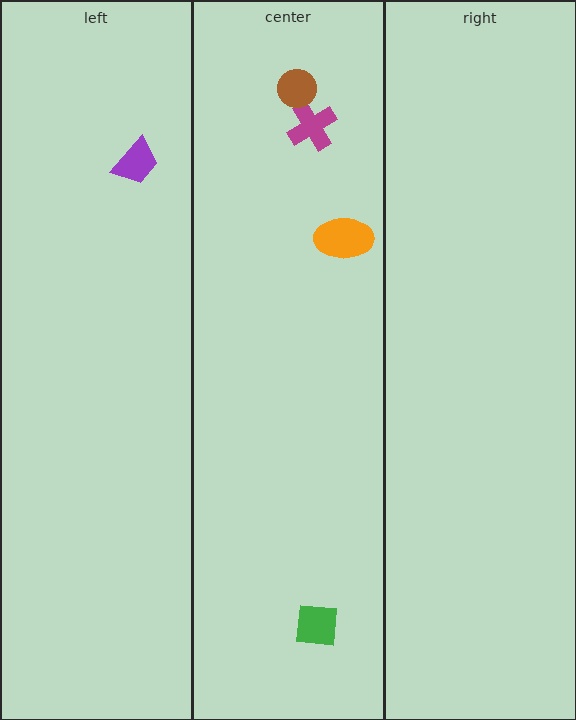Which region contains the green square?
The center region.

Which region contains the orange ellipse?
The center region.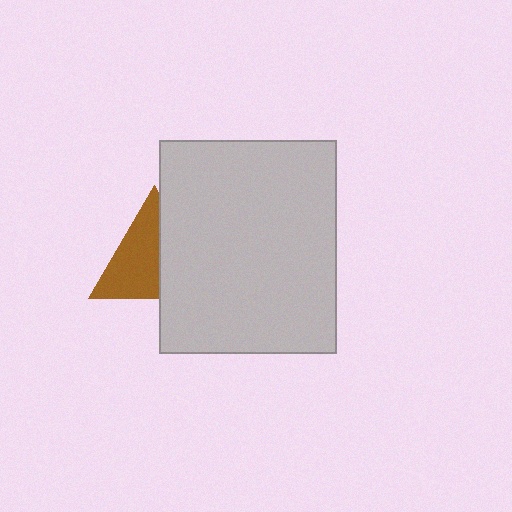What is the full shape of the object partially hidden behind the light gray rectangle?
The partially hidden object is a brown triangle.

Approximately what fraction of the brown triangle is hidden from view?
Roughly 42% of the brown triangle is hidden behind the light gray rectangle.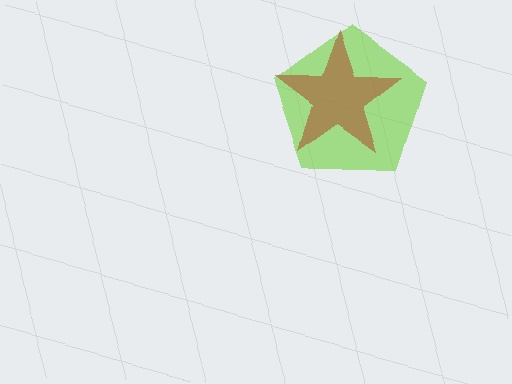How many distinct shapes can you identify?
There are 2 distinct shapes: a lime pentagon, a brown star.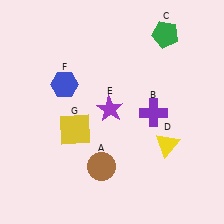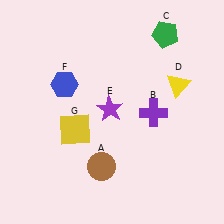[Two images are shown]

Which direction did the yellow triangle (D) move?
The yellow triangle (D) moved up.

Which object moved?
The yellow triangle (D) moved up.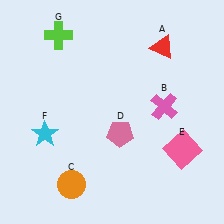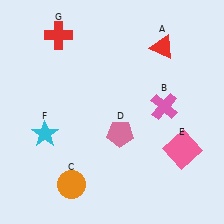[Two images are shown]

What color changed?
The cross (G) changed from lime in Image 1 to red in Image 2.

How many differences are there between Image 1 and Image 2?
There is 1 difference between the two images.